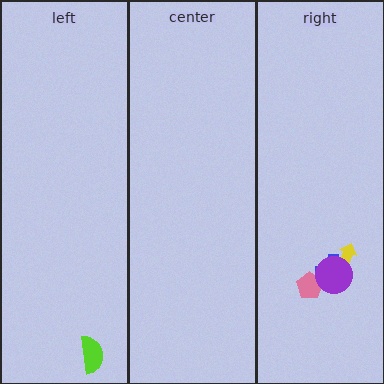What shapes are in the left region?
The lime semicircle.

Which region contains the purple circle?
The right region.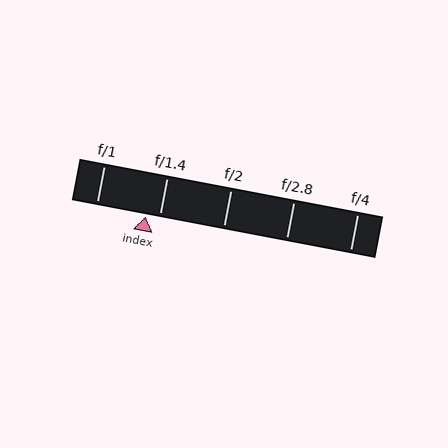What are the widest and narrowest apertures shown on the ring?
The widest aperture shown is f/1 and the narrowest is f/4.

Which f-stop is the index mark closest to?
The index mark is closest to f/1.4.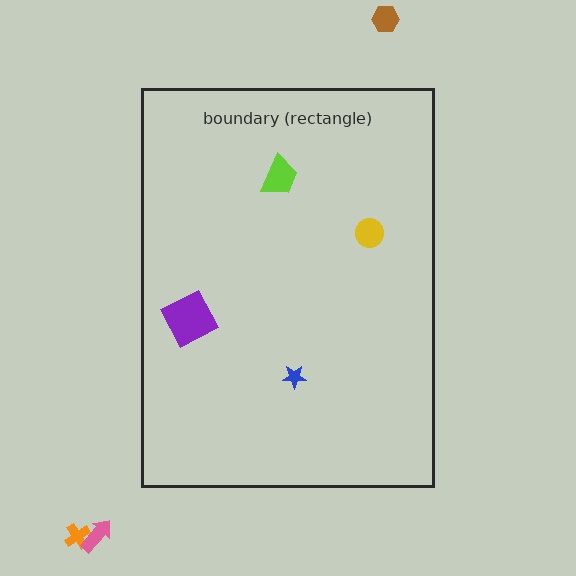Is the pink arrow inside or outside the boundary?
Outside.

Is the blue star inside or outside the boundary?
Inside.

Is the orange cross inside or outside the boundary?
Outside.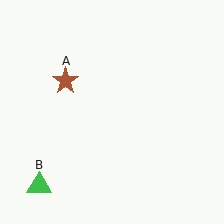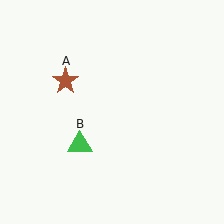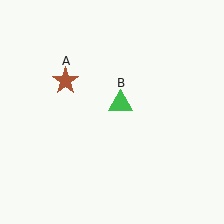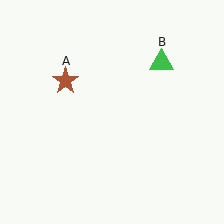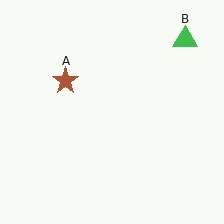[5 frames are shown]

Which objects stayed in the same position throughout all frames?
Brown star (object A) remained stationary.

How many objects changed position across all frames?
1 object changed position: green triangle (object B).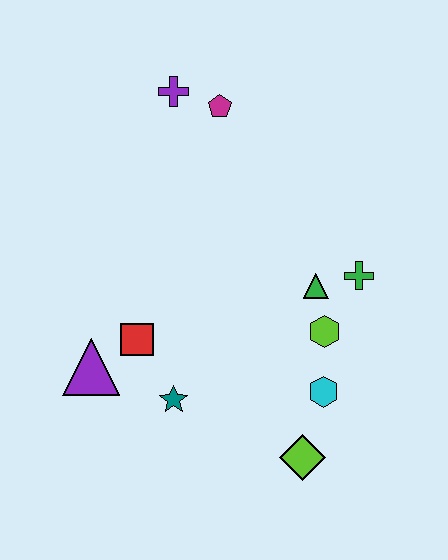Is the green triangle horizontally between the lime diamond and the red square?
No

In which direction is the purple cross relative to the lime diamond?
The purple cross is above the lime diamond.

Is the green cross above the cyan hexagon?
Yes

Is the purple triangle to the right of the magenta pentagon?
No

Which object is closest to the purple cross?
The magenta pentagon is closest to the purple cross.